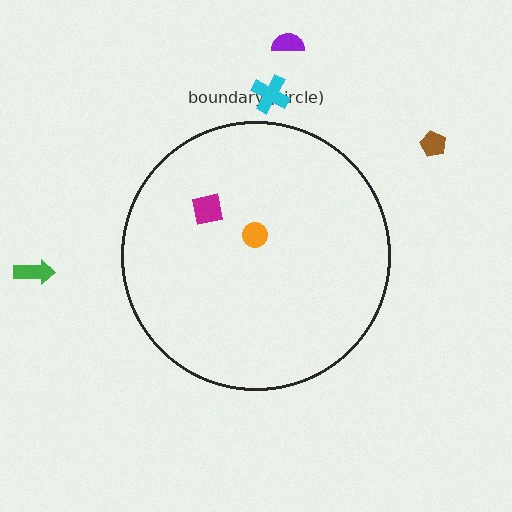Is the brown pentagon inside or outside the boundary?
Outside.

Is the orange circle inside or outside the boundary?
Inside.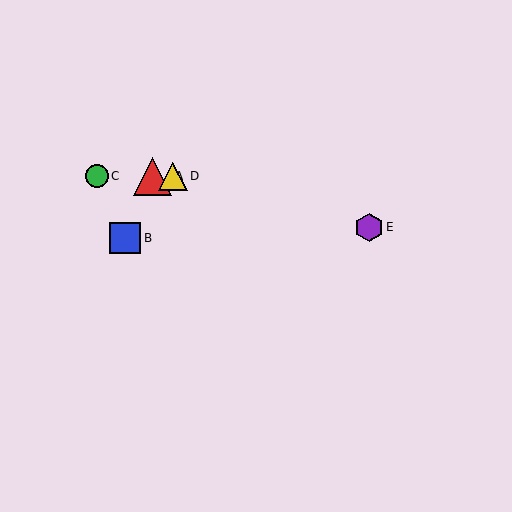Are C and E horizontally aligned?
No, C is at y≈176 and E is at y≈227.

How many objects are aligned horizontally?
3 objects (A, C, D) are aligned horizontally.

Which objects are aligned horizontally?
Objects A, C, D are aligned horizontally.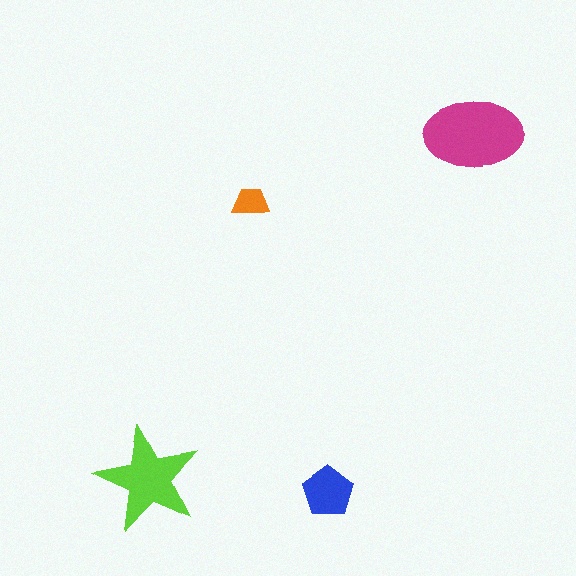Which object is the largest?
The magenta ellipse.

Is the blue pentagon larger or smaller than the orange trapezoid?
Larger.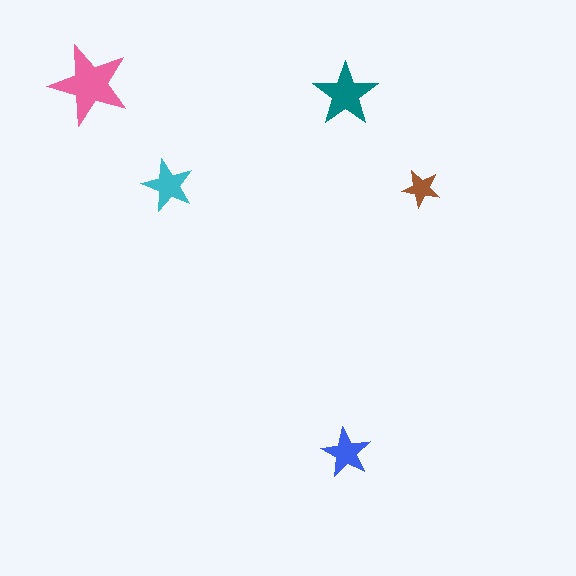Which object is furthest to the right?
The brown star is rightmost.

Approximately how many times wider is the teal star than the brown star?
About 1.5 times wider.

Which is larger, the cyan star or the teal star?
The teal one.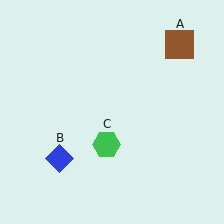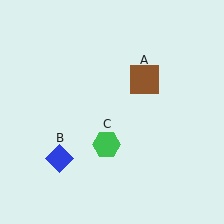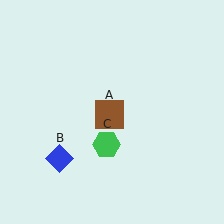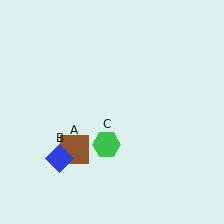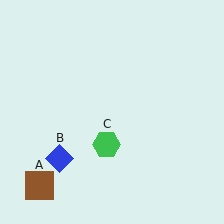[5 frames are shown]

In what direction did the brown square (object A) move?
The brown square (object A) moved down and to the left.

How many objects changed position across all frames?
1 object changed position: brown square (object A).